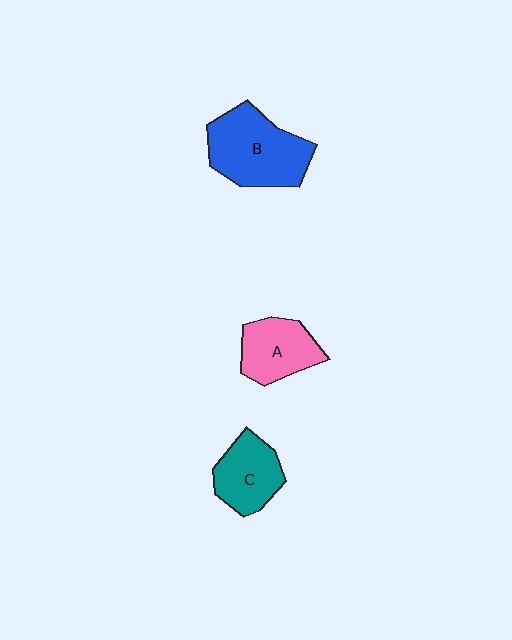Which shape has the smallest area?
Shape C (teal).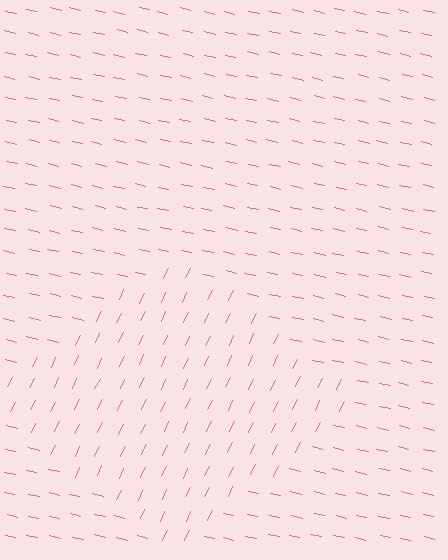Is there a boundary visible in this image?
Yes, there is a texture boundary formed by a change in line orientation.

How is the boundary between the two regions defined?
The boundary is defined purely by a change in line orientation (approximately 78 degrees difference). All lines are the same color and thickness.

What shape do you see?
I see a diamond.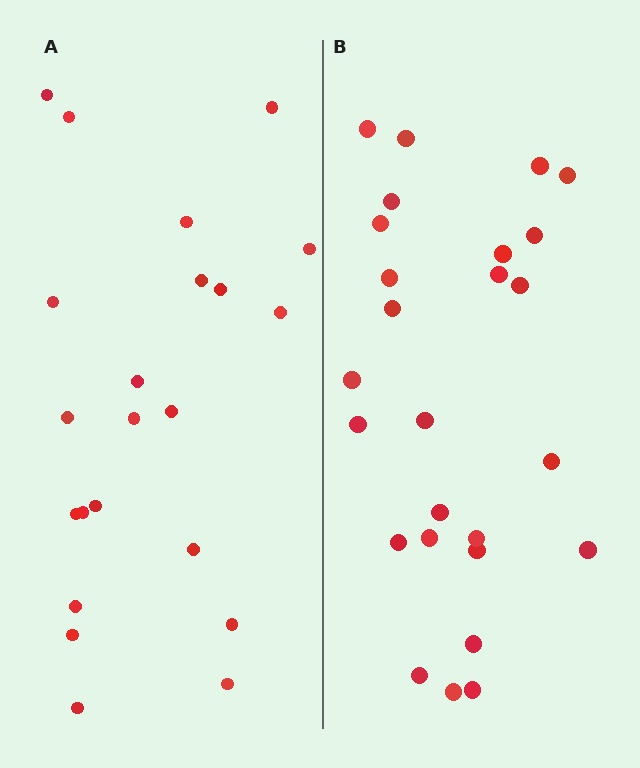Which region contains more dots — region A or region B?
Region B (the right region) has more dots.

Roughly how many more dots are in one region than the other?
Region B has about 4 more dots than region A.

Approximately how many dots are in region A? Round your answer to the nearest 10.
About 20 dots. (The exact count is 22, which rounds to 20.)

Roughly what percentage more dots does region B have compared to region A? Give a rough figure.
About 20% more.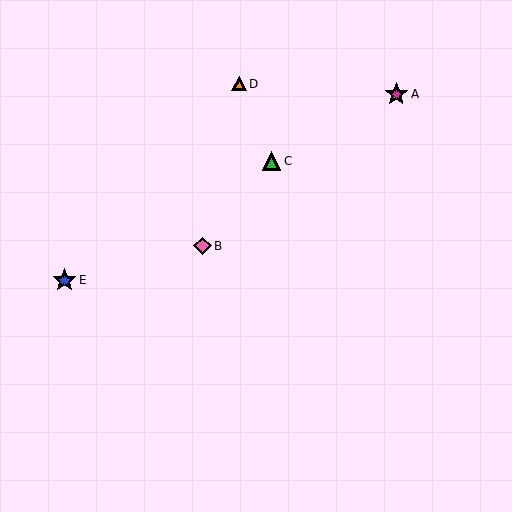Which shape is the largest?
The blue star (labeled E) is the largest.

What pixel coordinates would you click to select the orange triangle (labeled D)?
Click at (239, 84) to select the orange triangle D.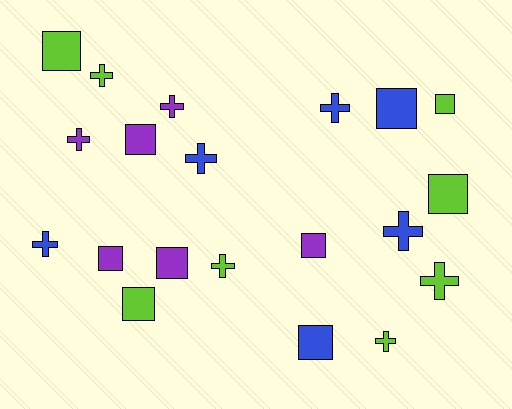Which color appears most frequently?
Lime, with 8 objects.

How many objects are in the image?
There are 20 objects.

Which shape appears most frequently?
Cross, with 10 objects.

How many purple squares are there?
There are 4 purple squares.